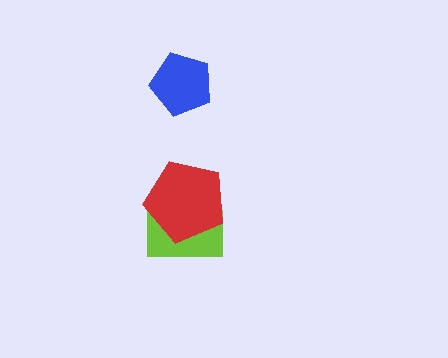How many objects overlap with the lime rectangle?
1 object overlaps with the lime rectangle.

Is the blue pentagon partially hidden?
No, no other shape covers it.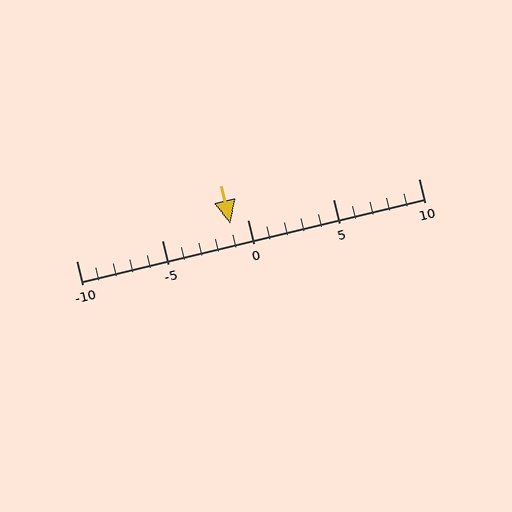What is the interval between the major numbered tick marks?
The major tick marks are spaced 5 units apart.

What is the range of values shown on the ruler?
The ruler shows values from -10 to 10.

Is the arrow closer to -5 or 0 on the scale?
The arrow is closer to 0.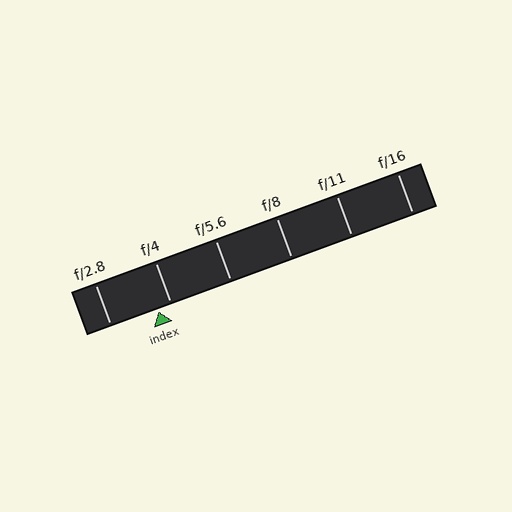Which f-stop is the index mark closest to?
The index mark is closest to f/4.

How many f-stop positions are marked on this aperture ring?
There are 6 f-stop positions marked.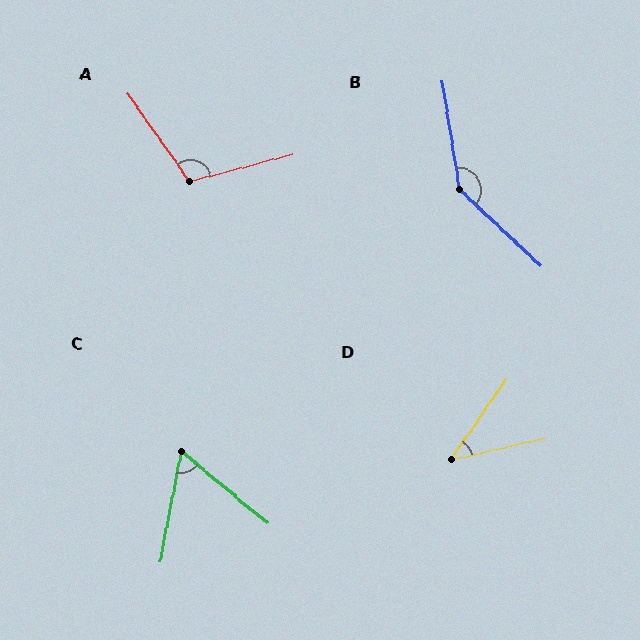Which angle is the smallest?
D, at approximately 42 degrees.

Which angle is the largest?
B, at approximately 142 degrees.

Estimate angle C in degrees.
Approximately 61 degrees.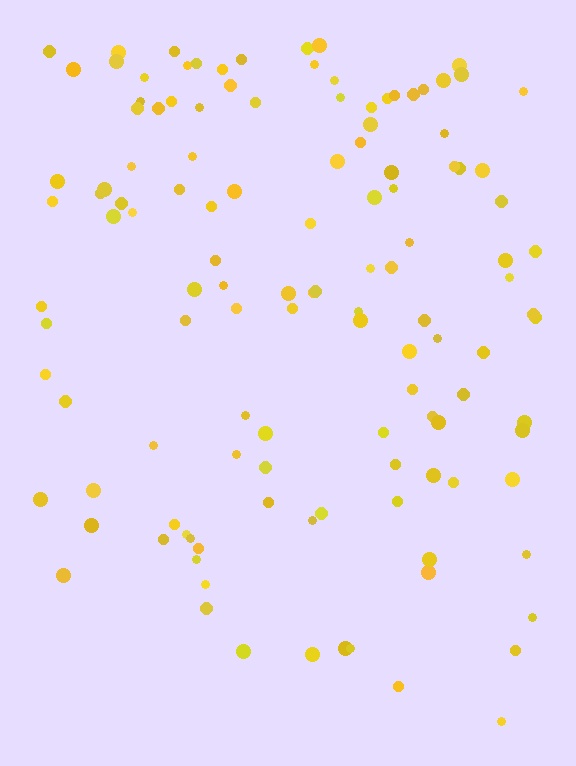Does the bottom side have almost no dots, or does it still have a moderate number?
Still a moderate number, just noticeably fewer than the top.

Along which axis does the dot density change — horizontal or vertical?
Vertical.